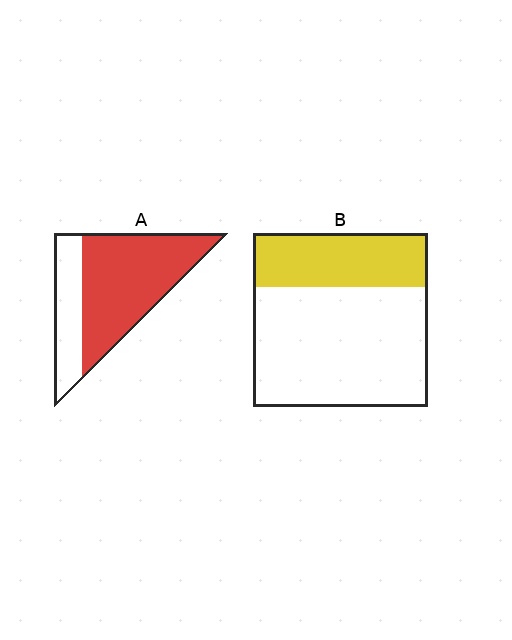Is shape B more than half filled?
No.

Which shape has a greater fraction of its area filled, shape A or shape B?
Shape A.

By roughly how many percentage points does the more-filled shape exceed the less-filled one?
By roughly 40 percentage points (A over B).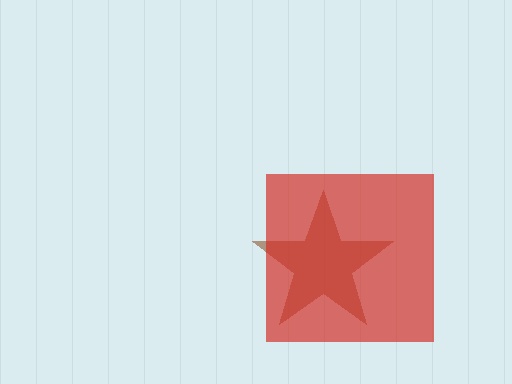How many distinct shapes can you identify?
There are 2 distinct shapes: a brown star, a red square.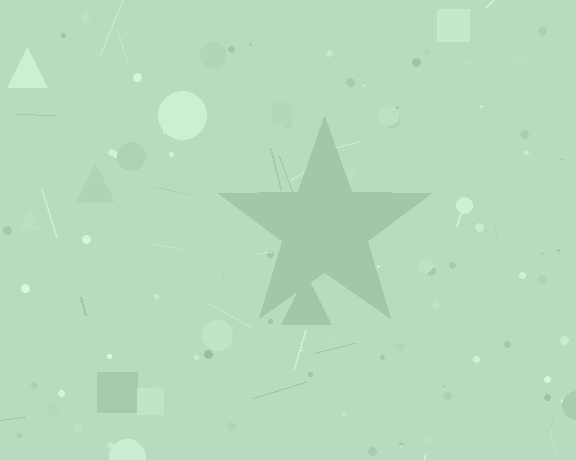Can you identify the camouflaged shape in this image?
The camouflaged shape is a star.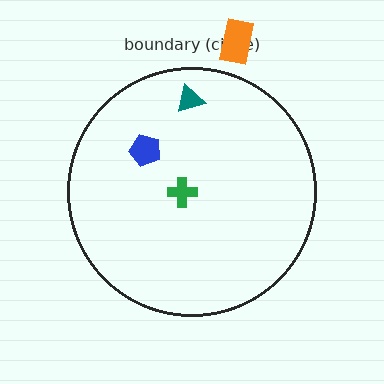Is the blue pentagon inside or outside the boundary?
Inside.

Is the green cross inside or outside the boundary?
Inside.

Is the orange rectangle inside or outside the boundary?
Outside.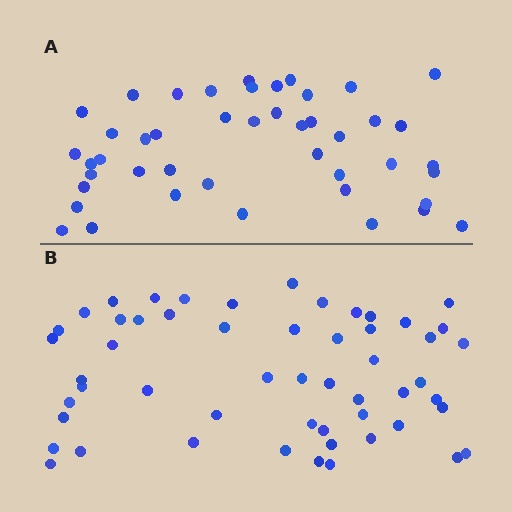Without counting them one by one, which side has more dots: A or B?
Region B (the bottom region) has more dots.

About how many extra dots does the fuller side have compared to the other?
Region B has roughly 8 or so more dots than region A.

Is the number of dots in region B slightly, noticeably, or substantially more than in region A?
Region B has only slightly more — the two regions are fairly close. The ratio is roughly 1.2 to 1.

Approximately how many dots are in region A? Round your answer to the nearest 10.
About 40 dots. (The exact count is 45, which rounds to 40.)